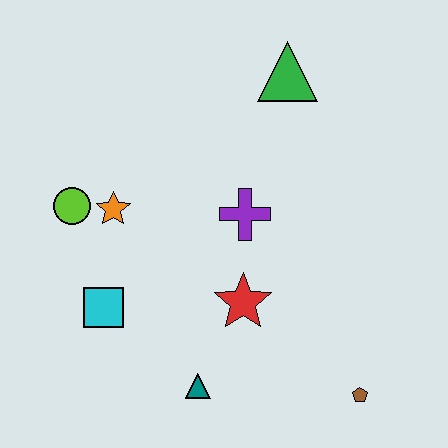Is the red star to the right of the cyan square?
Yes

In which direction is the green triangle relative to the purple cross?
The green triangle is above the purple cross.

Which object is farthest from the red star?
The green triangle is farthest from the red star.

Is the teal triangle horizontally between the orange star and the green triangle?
Yes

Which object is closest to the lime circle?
The orange star is closest to the lime circle.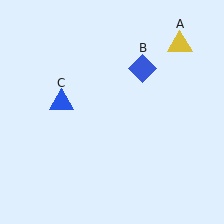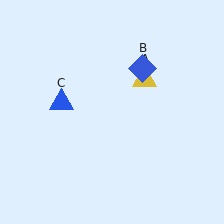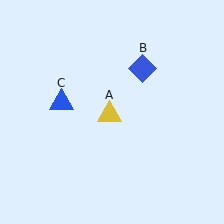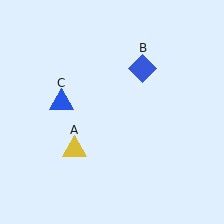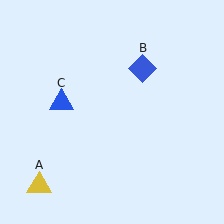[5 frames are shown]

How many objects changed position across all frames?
1 object changed position: yellow triangle (object A).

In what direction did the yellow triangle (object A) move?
The yellow triangle (object A) moved down and to the left.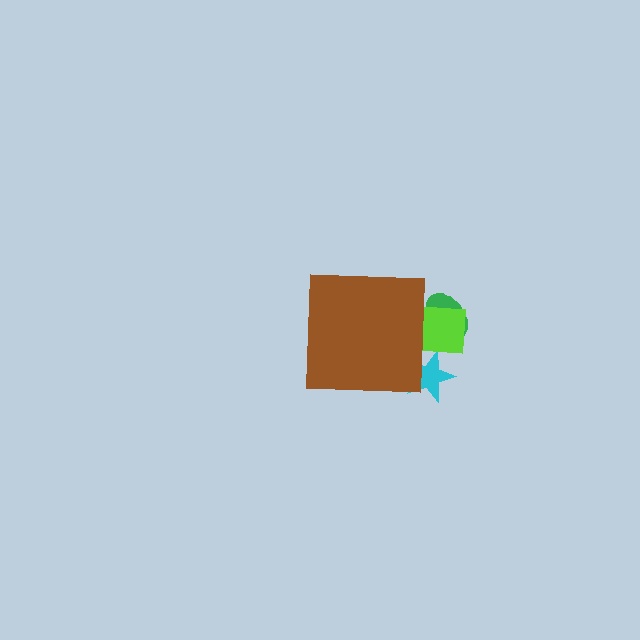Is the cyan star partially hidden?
Yes, the cyan star is partially hidden behind the brown square.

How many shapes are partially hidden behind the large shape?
3 shapes are partially hidden.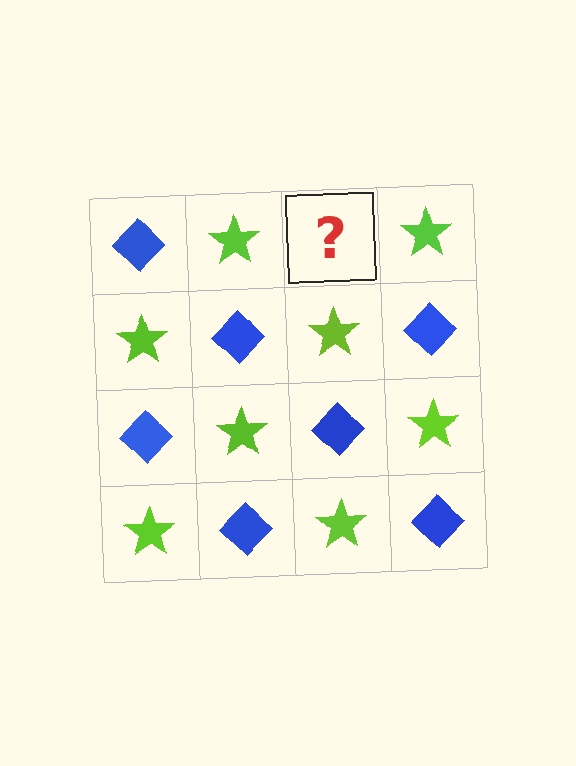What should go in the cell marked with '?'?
The missing cell should contain a blue diamond.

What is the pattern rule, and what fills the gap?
The rule is that it alternates blue diamond and lime star in a checkerboard pattern. The gap should be filled with a blue diamond.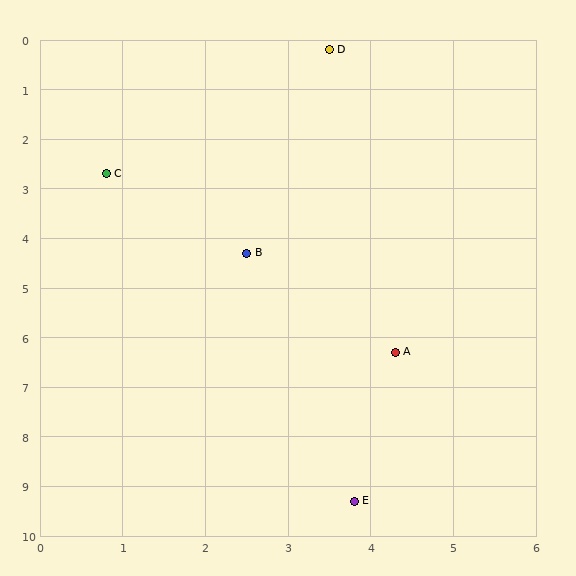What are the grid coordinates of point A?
Point A is at approximately (4.3, 6.3).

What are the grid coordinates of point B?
Point B is at approximately (2.5, 4.3).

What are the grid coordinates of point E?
Point E is at approximately (3.8, 9.3).